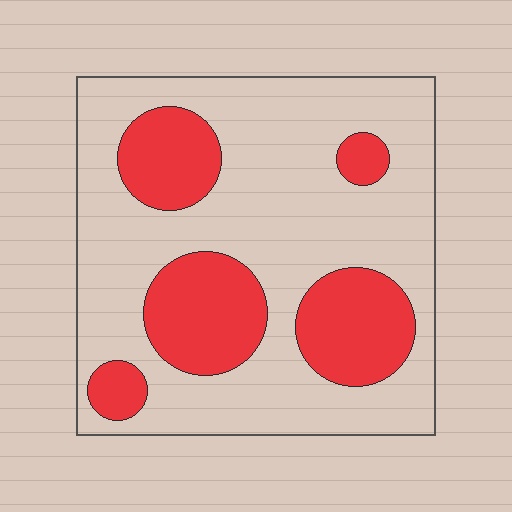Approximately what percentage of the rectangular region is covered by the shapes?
Approximately 30%.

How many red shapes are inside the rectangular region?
5.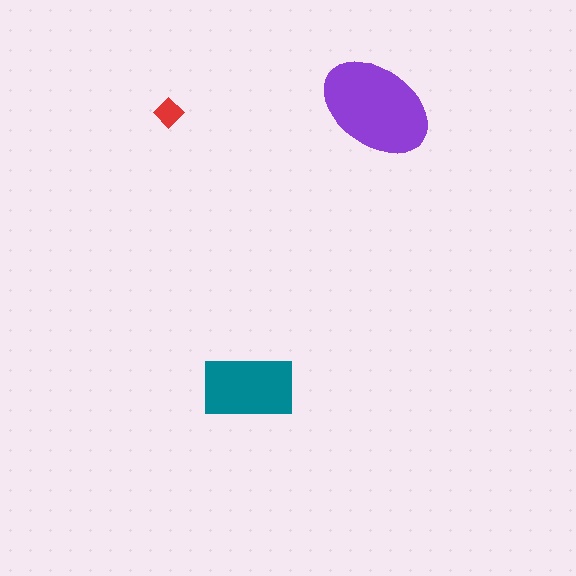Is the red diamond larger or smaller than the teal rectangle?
Smaller.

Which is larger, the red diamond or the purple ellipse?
The purple ellipse.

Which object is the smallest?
The red diamond.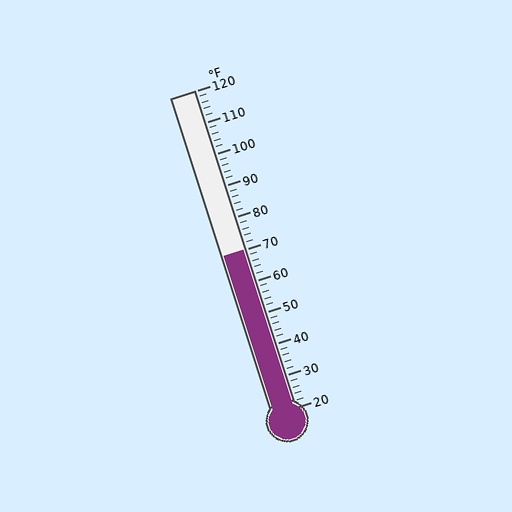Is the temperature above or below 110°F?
The temperature is below 110°F.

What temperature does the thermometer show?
The thermometer shows approximately 70°F.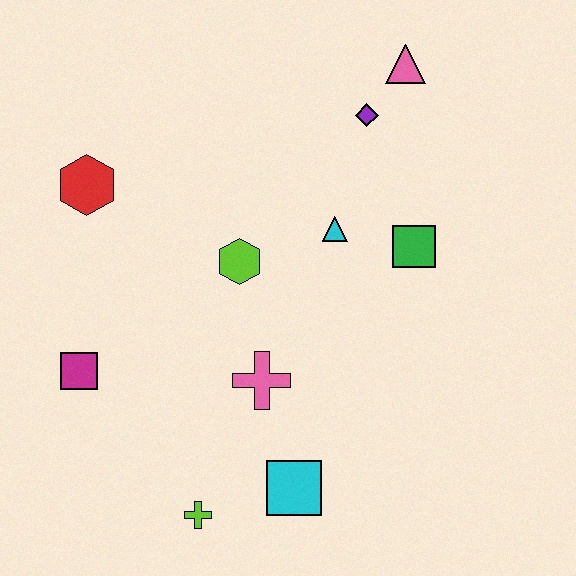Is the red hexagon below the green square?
No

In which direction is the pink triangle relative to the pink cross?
The pink triangle is above the pink cross.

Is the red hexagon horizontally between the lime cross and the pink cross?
No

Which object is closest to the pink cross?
The cyan square is closest to the pink cross.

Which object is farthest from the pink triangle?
The lime cross is farthest from the pink triangle.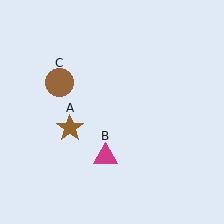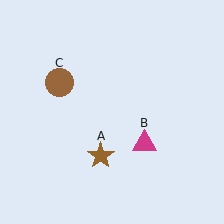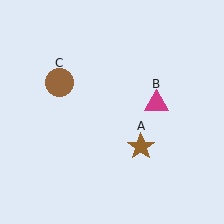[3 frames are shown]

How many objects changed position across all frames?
2 objects changed position: brown star (object A), magenta triangle (object B).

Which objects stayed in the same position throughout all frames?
Brown circle (object C) remained stationary.